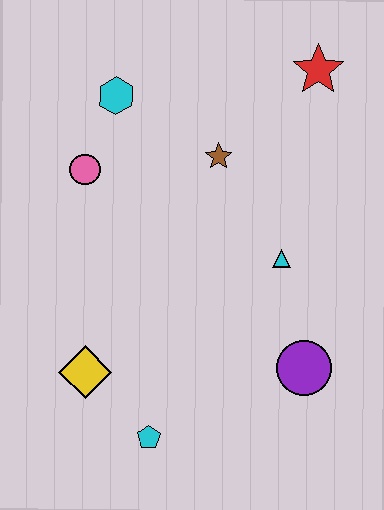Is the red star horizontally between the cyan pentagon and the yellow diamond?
No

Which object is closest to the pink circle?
The cyan hexagon is closest to the pink circle.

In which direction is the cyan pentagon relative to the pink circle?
The cyan pentagon is below the pink circle.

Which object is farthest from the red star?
The cyan pentagon is farthest from the red star.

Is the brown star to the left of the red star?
Yes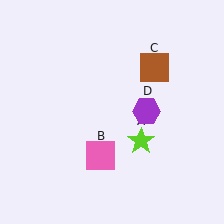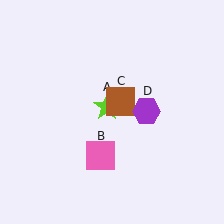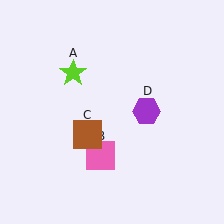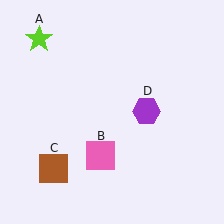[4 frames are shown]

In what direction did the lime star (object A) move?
The lime star (object A) moved up and to the left.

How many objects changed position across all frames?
2 objects changed position: lime star (object A), brown square (object C).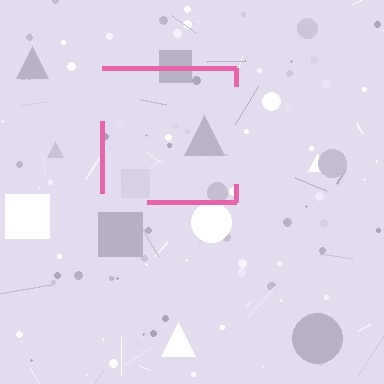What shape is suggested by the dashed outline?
The dashed outline suggests a square.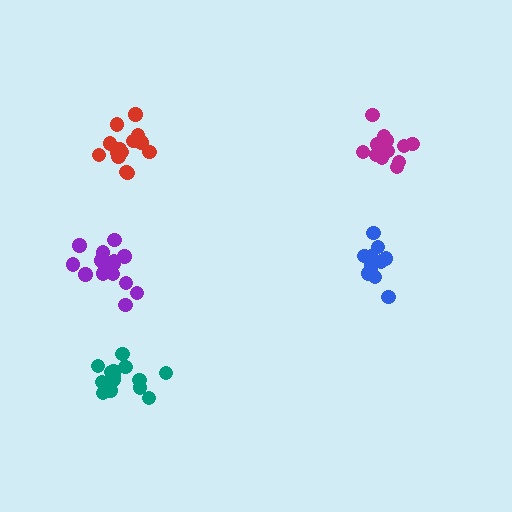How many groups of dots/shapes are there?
There are 5 groups.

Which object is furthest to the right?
The magenta cluster is rightmost.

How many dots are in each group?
Group 1: 15 dots, Group 2: 13 dots, Group 3: 11 dots, Group 4: 14 dots, Group 5: 16 dots (69 total).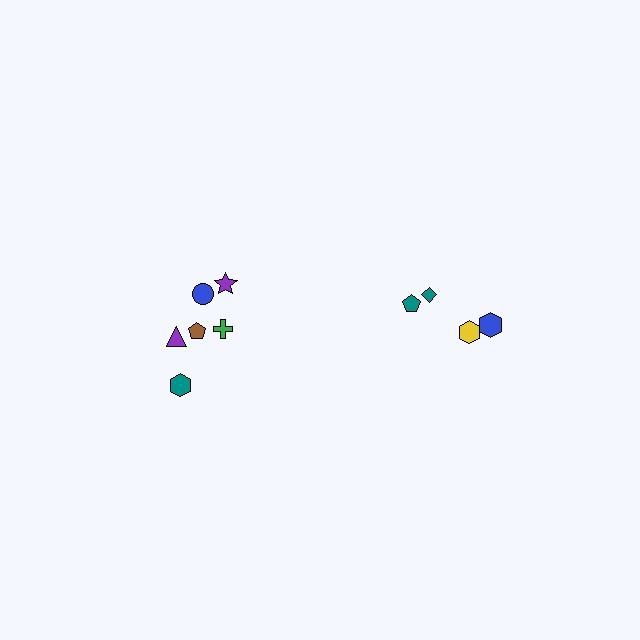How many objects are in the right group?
There are 4 objects.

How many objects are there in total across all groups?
There are 10 objects.